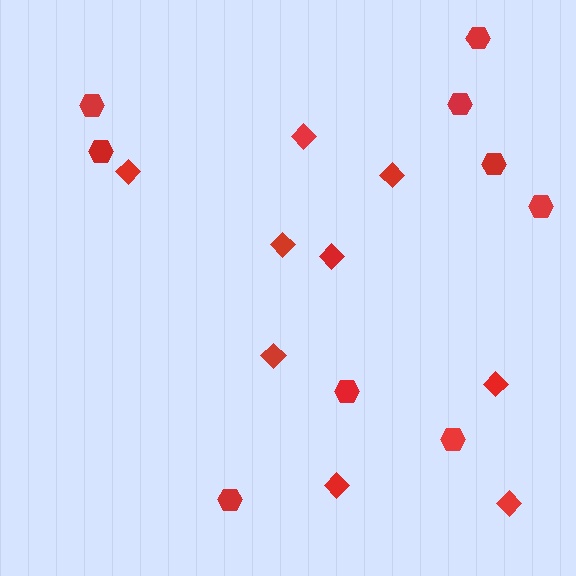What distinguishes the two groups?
There are 2 groups: one group of diamonds (9) and one group of hexagons (9).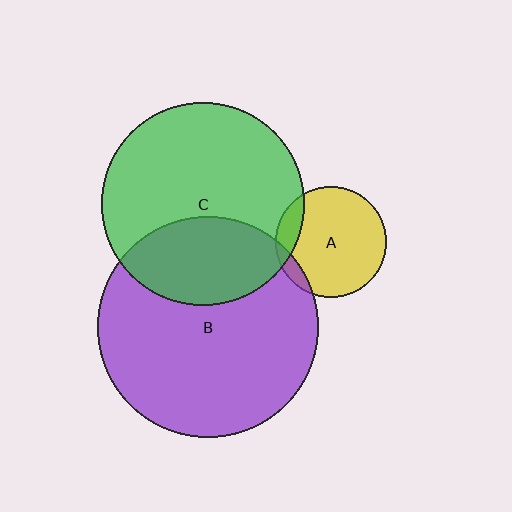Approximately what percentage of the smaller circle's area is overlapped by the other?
Approximately 15%.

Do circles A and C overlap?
Yes.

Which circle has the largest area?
Circle B (purple).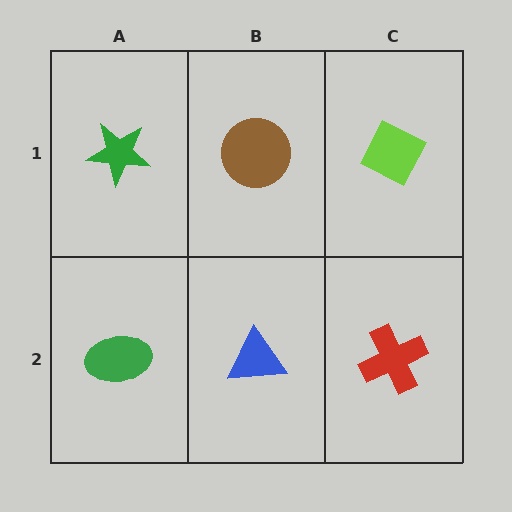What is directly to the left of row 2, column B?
A green ellipse.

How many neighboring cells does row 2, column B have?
3.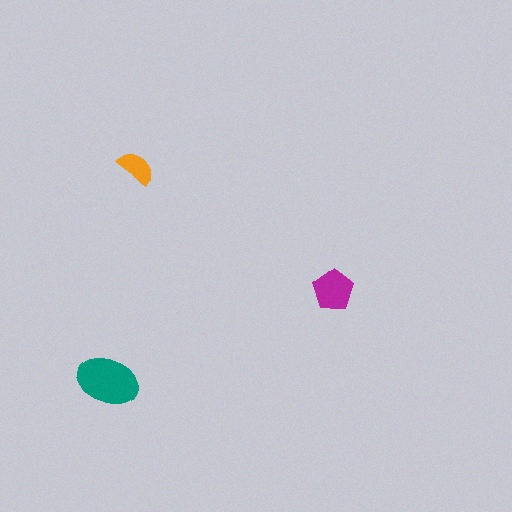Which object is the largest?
The teal ellipse.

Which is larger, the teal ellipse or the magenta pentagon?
The teal ellipse.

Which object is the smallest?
The orange semicircle.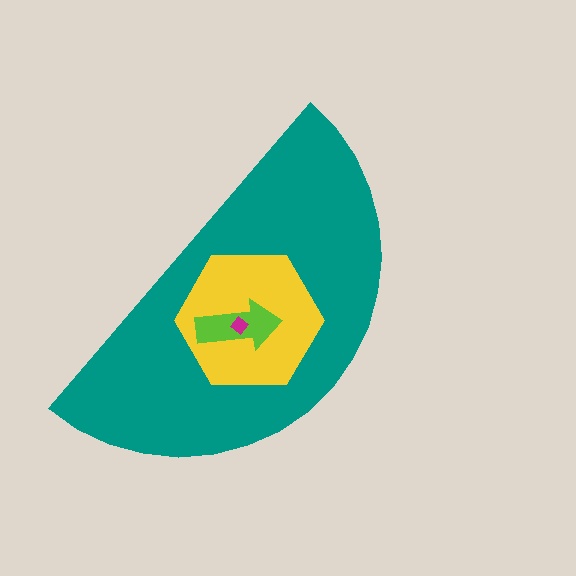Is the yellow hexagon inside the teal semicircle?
Yes.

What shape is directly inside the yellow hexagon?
The lime arrow.